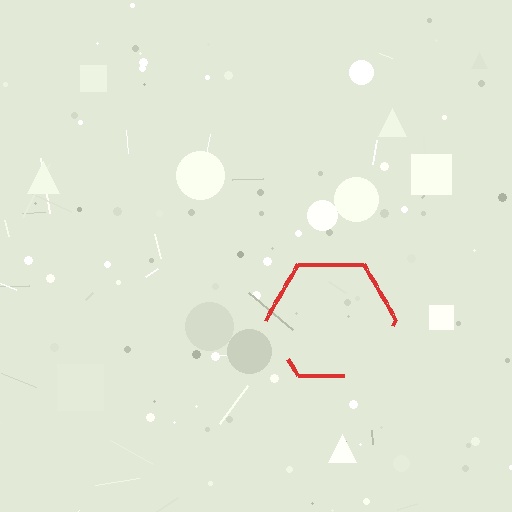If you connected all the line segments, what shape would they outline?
They would outline a hexagon.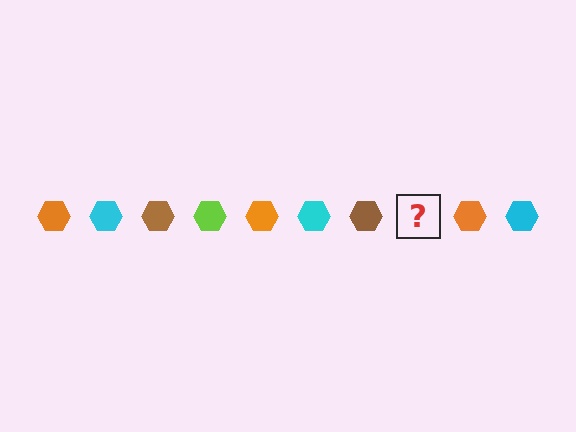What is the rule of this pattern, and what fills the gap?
The rule is that the pattern cycles through orange, cyan, brown, lime hexagons. The gap should be filled with a lime hexagon.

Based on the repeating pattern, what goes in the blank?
The blank should be a lime hexagon.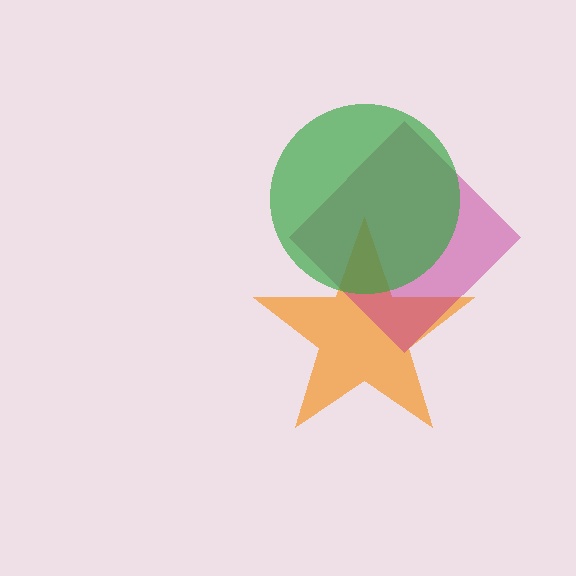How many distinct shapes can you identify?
There are 3 distinct shapes: an orange star, a magenta diamond, a green circle.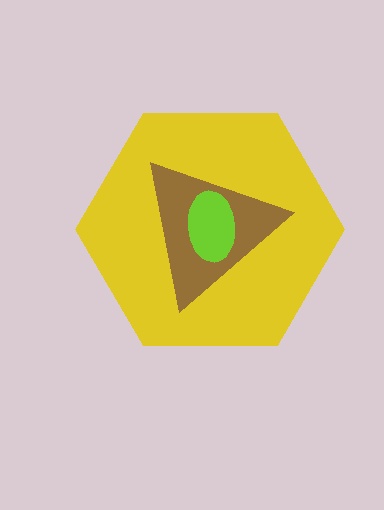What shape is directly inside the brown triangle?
The lime ellipse.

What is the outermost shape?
The yellow hexagon.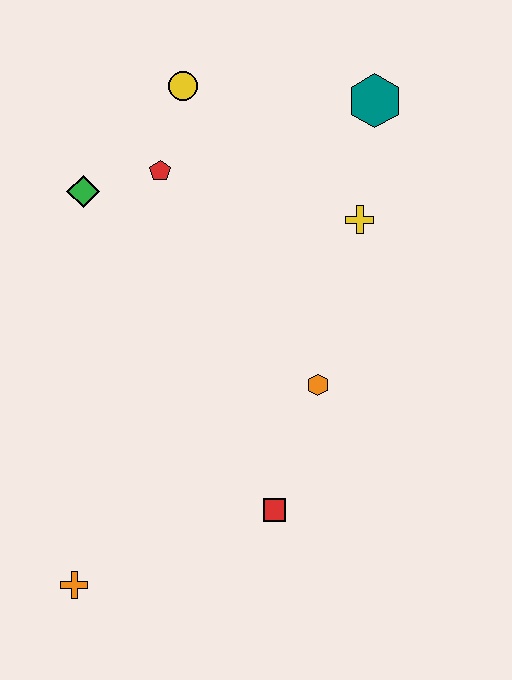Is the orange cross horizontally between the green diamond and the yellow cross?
No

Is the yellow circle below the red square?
No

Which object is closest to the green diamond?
The red pentagon is closest to the green diamond.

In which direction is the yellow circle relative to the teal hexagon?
The yellow circle is to the left of the teal hexagon.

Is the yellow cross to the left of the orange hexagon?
No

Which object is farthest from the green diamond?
The orange cross is farthest from the green diamond.